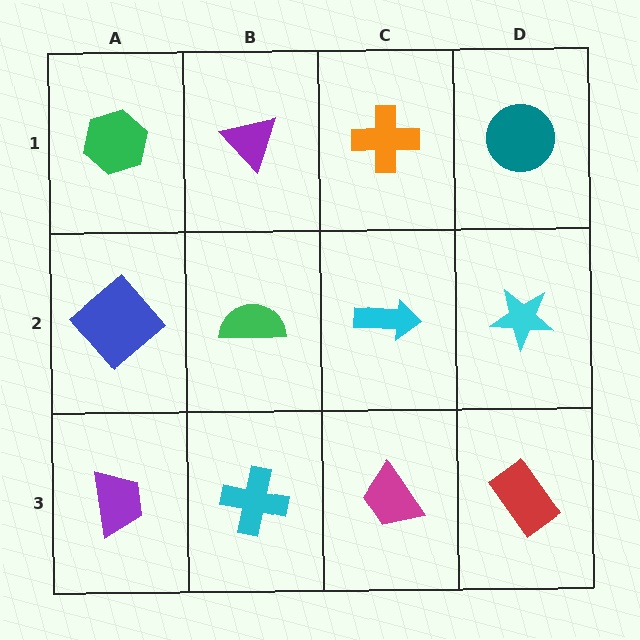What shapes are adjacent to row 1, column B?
A green semicircle (row 2, column B), a green hexagon (row 1, column A), an orange cross (row 1, column C).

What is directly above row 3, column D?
A cyan star.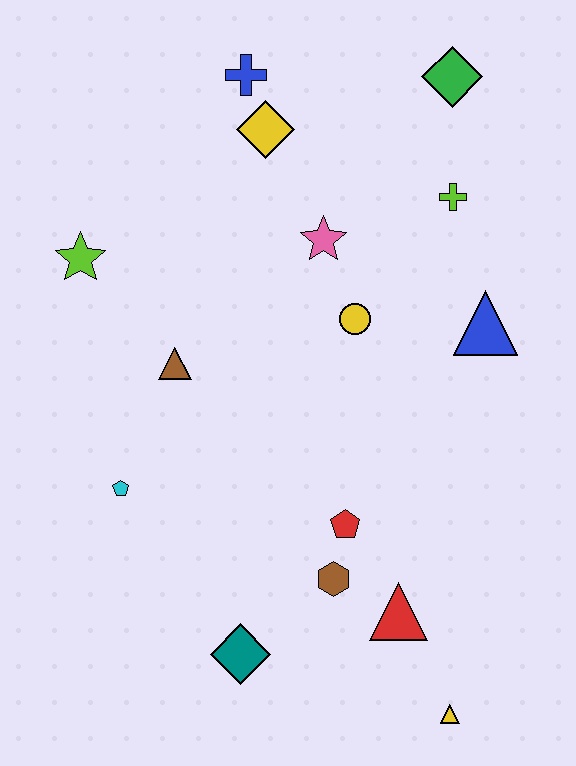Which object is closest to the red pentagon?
The brown hexagon is closest to the red pentagon.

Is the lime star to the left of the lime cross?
Yes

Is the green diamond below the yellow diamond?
No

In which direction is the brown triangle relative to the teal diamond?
The brown triangle is above the teal diamond.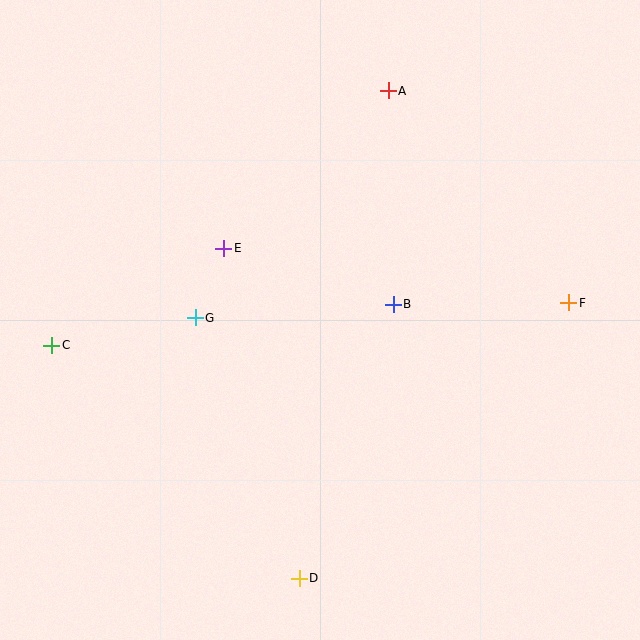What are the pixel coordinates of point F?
Point F is at (569, 303).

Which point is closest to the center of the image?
Point B at (393, 304) is closest to the center.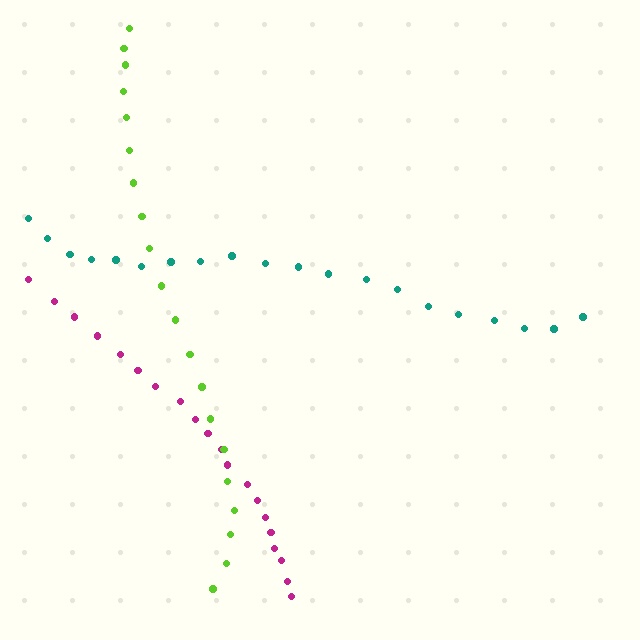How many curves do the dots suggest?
There are 3 distinct paths.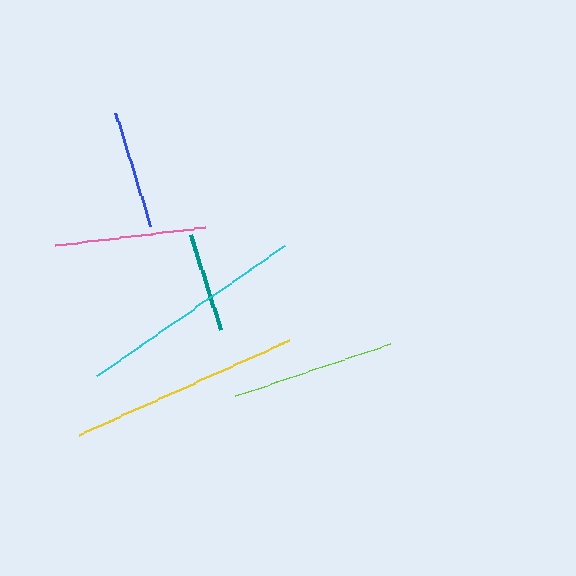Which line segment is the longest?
The yellow line is the longest at approximately 231 pixels.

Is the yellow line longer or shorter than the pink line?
The yellow line is longer than the pink line.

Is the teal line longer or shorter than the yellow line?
The yellow line is longer than the teal line.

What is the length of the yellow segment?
The yellow segment is approximately 231 pixels long.